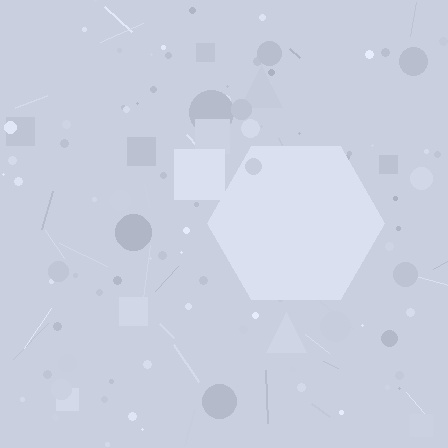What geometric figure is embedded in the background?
A hexagon is embedded in the background.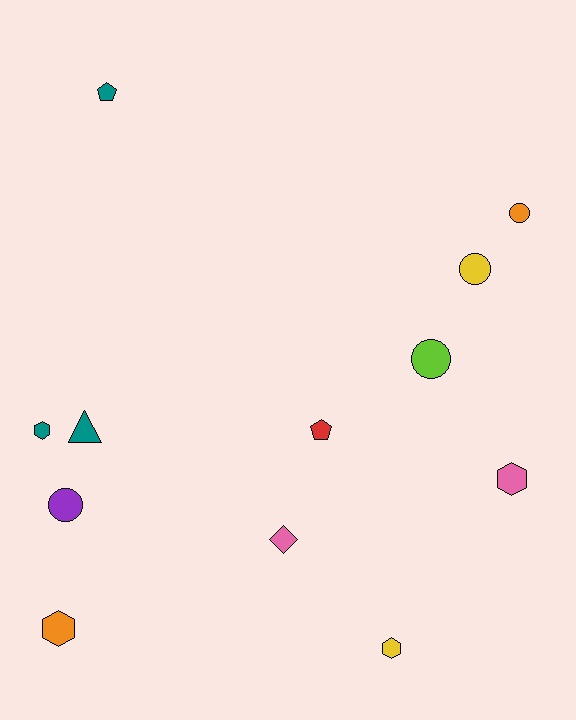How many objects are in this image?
There are 12 objects.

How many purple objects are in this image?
There is 1 purple object.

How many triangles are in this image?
There is 1 triangle.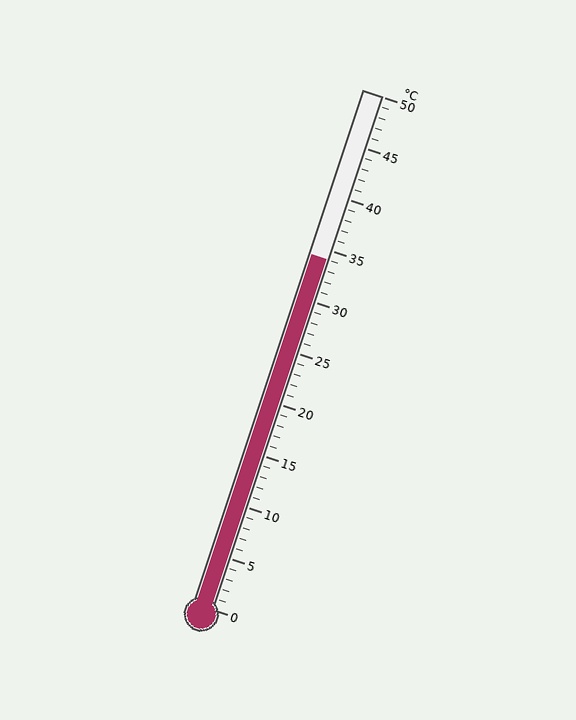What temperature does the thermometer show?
The thermometer shows approximately 34°C.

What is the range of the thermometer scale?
The thermometer scale ranges from 0°C to 50°C.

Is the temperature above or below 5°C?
The temperature is above 5°C.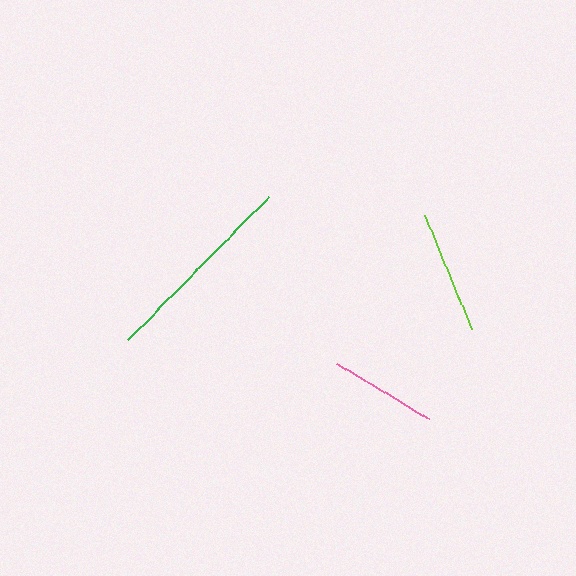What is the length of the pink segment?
The pink segment is approximately 108 pixels long.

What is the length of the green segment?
The green segment is approximately 200 pixels long.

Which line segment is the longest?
The green line is the longest at approximately 200 pixels.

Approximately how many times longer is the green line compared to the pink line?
The green line is approximately 1.9 times the length of the pink line.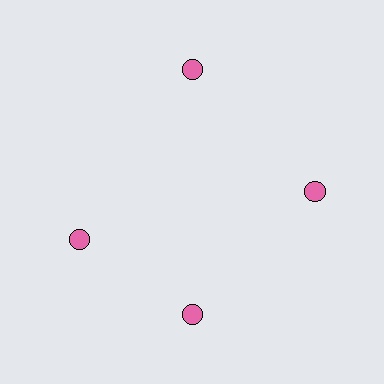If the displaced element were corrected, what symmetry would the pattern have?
It would have 4-fold rotational symmetry — the pattern would map onto itself every 90 degrees.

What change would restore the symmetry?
The symmetry would be restored by rotating it back into even spacing with its neighbors so that all 4 circles sit at equal angles and equal distance from the center.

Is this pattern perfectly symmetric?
No. The 4 pink circles are arranged in a ring, but one element near the 9 o'clock position is rotated out of alignment along the ring, breaking the 4-fold rotational symmetry.